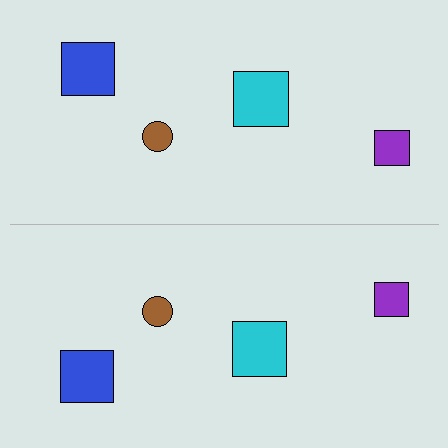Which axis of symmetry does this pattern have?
The pattern has a horizontal axis of symmetry running through the center of the image.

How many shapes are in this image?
There are 8 shapes in this image.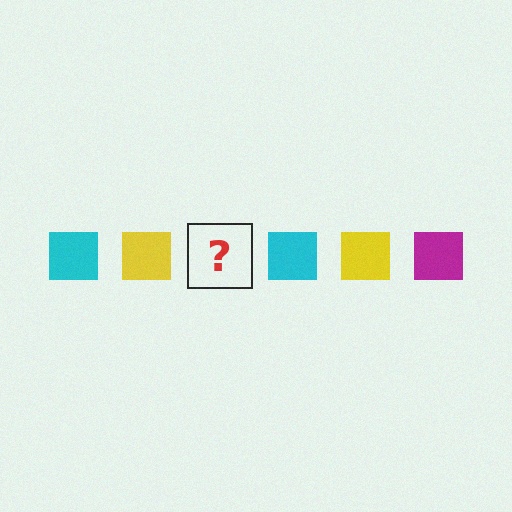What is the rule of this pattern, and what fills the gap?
The rule is that the pattern cycles through cyan, yellow, magenta squares. The gap should be filled with a magenta square.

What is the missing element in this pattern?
The missing element is a magenta square.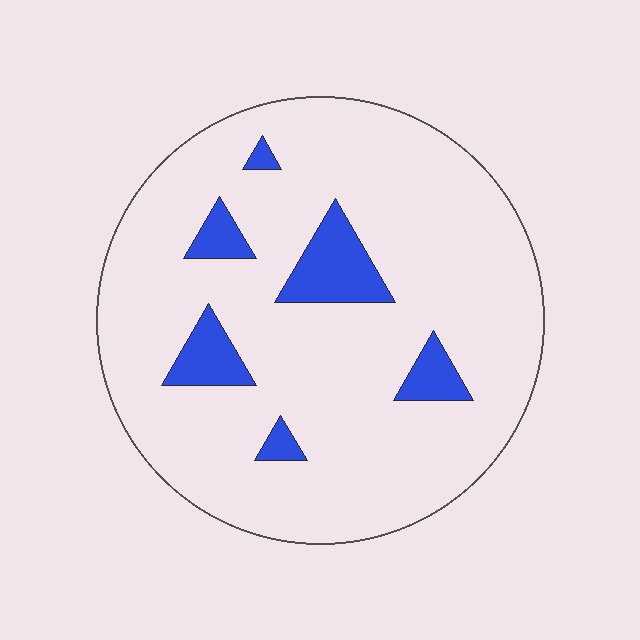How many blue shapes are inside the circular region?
6.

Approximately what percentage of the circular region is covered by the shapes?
Approximately 10%.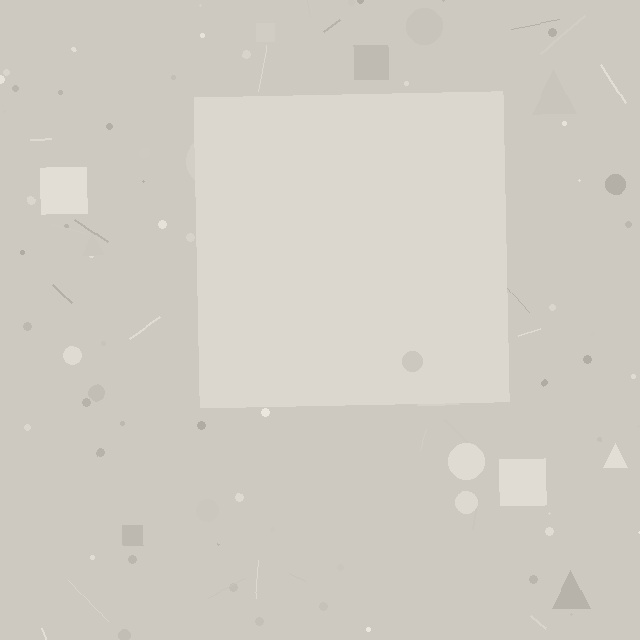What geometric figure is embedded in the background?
A square is embedded in the background.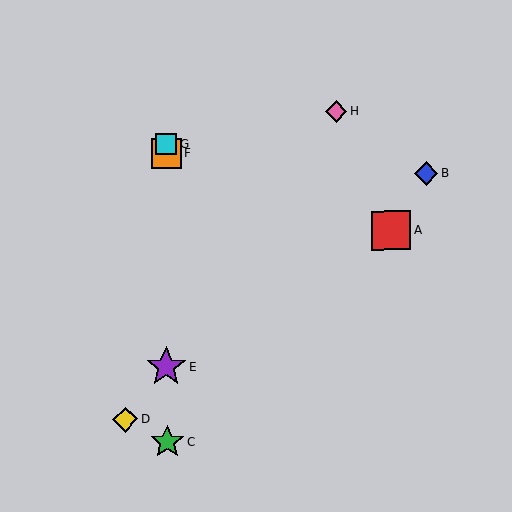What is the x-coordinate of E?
Object E is at x≈167.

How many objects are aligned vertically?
4 objects (C, E, F, G) are aligned vertically.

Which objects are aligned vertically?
Objects C, E, F, G are aligned vertically.